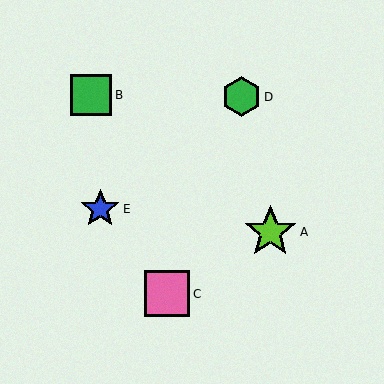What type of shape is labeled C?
Shape C is a pink square.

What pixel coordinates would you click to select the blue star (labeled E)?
Click at (100, 209) to select the blue star E.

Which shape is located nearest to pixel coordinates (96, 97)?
The green square (labeled B) at (91, 95) is nearest to that location.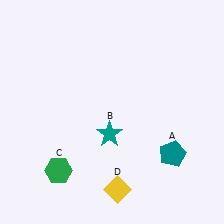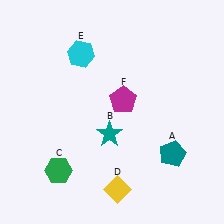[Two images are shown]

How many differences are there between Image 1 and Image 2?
There are 2 differences between the two images.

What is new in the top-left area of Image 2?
A cyan hexagon (E) was added in the top-left area of Image 2.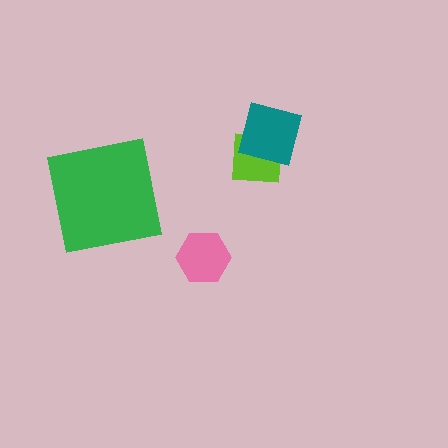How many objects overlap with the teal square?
1 object overlaps with the teal square.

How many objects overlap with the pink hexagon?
0 objects overlap with the pink hexagon.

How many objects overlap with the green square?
0 objects overlap with the green square.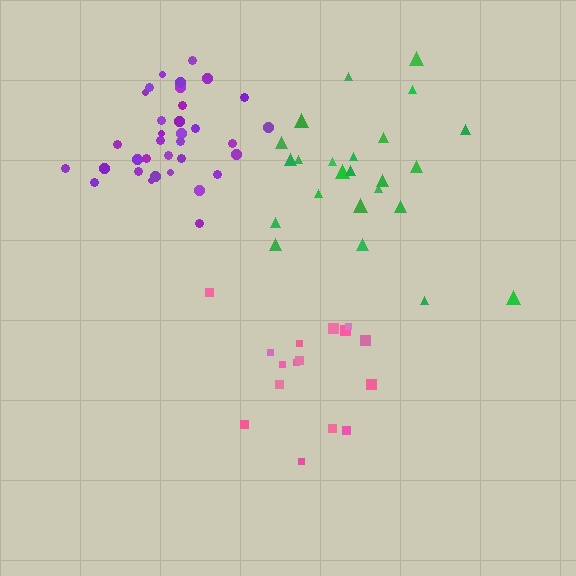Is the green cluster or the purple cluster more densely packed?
Purple.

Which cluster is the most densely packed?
Purple.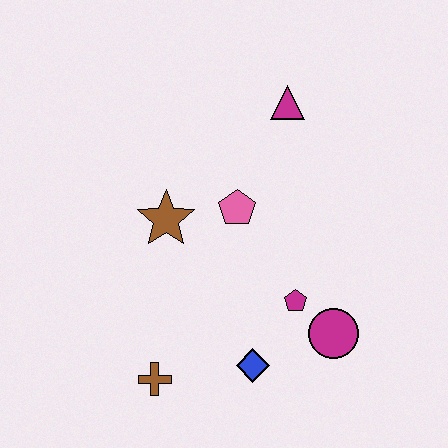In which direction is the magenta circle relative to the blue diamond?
The magenta circle is to the right of the blue diamond.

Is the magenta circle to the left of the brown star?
No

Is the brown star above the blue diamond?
Yes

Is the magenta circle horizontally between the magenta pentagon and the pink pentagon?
No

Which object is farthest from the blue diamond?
The magenta triangle is farthest from the blue diamond.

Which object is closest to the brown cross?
The blue diamond is closest to the brown cross.